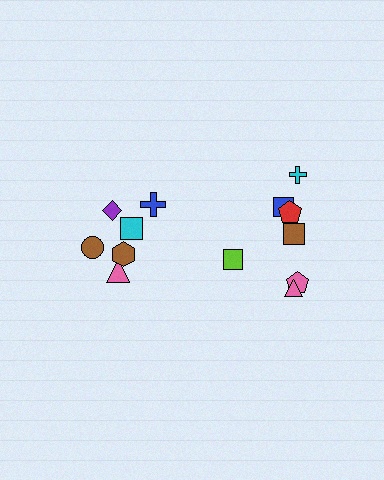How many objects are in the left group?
There are 5 objects.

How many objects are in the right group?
There are 8 objects.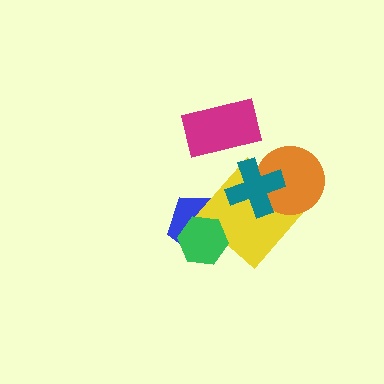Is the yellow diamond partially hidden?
Yes, it is partially covered by another shape.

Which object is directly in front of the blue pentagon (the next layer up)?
The yellow diamond is directly in front of the blue pentagon.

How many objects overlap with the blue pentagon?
2 objects overlap with the blue pentagon.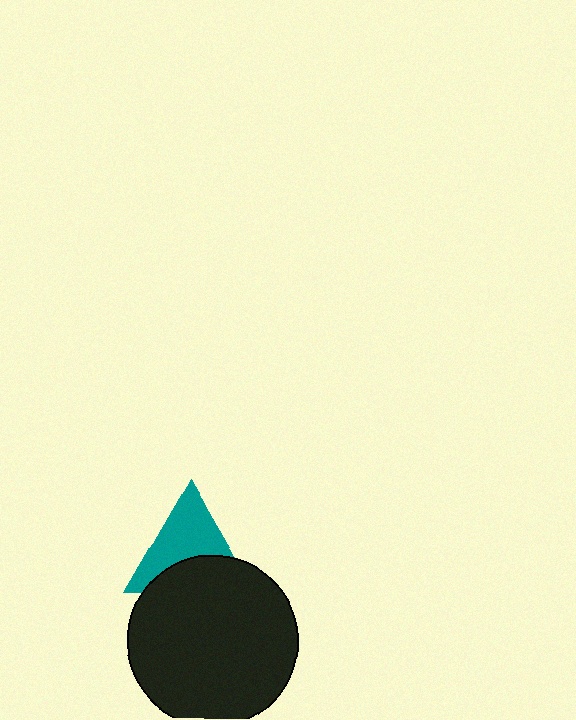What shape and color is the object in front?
The object in front is a black circle.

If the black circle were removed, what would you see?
You would see the complete teal triangle.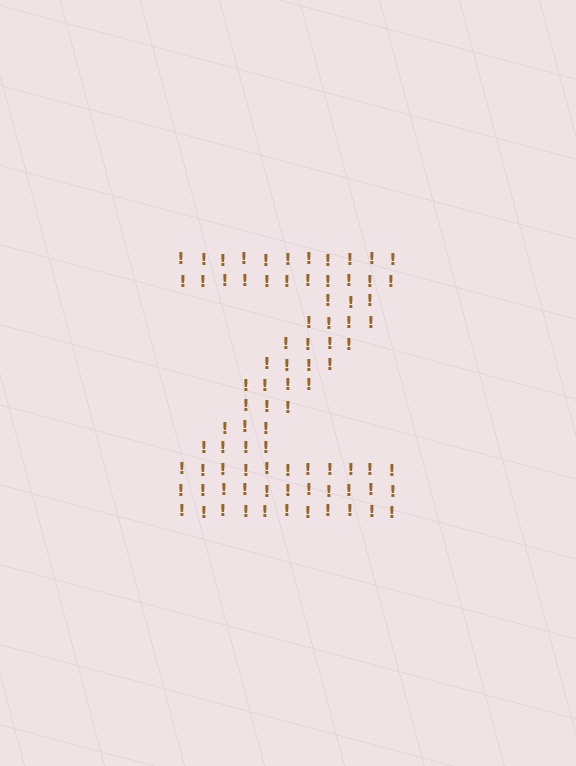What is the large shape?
The large shape is the letter Z.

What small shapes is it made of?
It is made of small exclamation marks.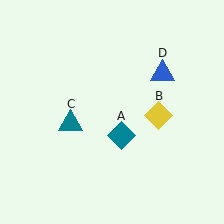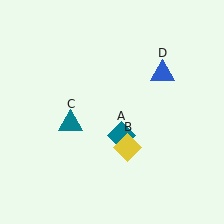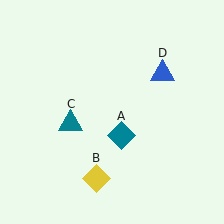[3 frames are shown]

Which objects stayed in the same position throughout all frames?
Teal diamond (object A) and teal triangle (object C) and blue triangle (object D) remained stationary.